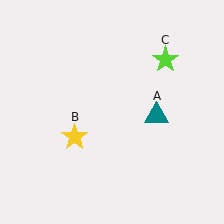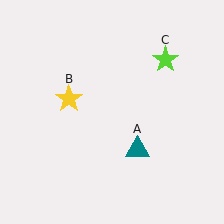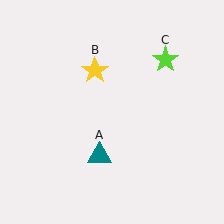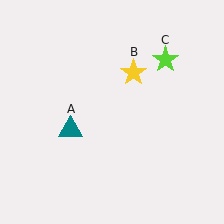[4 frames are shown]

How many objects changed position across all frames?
2 objects changed position: teal triangle (object A), yellow star (object B).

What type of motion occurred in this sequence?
The teal triangle (object A), yellow star (object B) rotated clockwise around the center of the scene.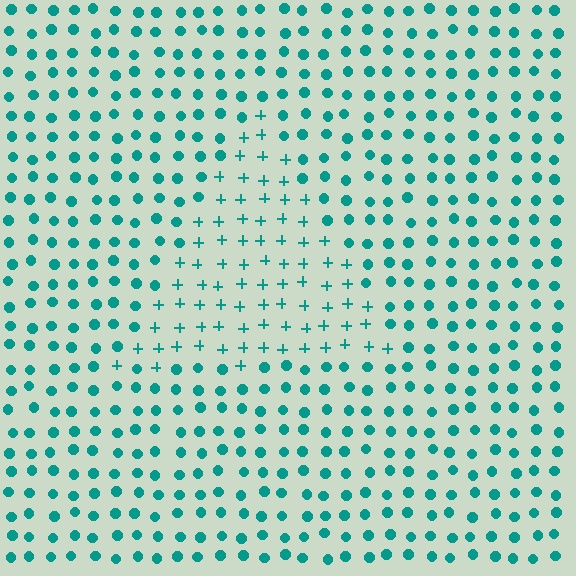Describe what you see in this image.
The image is filled with small teal elements arranged in a uniform grid. A triangle-shaped region contains plus signs, while the surrounding area contains circles. The boundary is defined purely by the change in element shape.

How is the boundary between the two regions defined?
The boundary is defined by a change in element shape: plus signs inside vs. circles outside. All elements share the same color and spacing.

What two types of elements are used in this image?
The image uses plus signs inside the triangle region and circles outside it.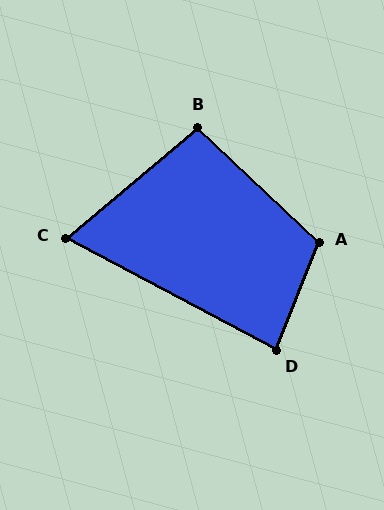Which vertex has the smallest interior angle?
C, at approximately 68 degrees.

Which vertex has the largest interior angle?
A, at approximately 112 degrees.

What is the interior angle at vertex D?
Approximately 83 degrees (acute).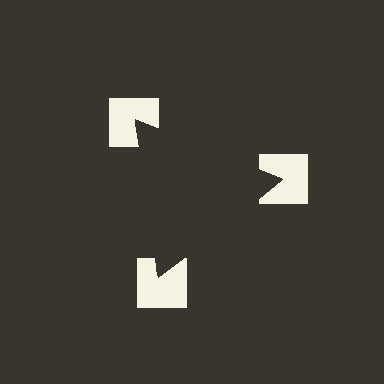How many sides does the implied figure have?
3 sides.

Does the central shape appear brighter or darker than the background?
It typically appears slightly darker than the background, even though no actual brightness change is drawn.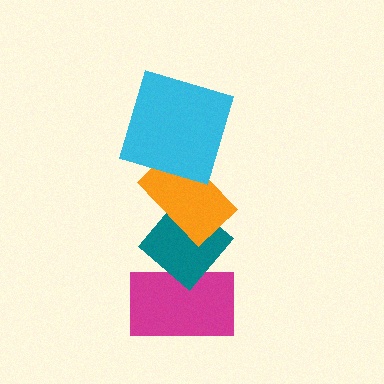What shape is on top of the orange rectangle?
The cyan square is on top of the orange rectangle.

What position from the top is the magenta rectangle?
The magenta rectangle is 4th from the top.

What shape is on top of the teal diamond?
The orange rectangle is on top of the teal diamond.